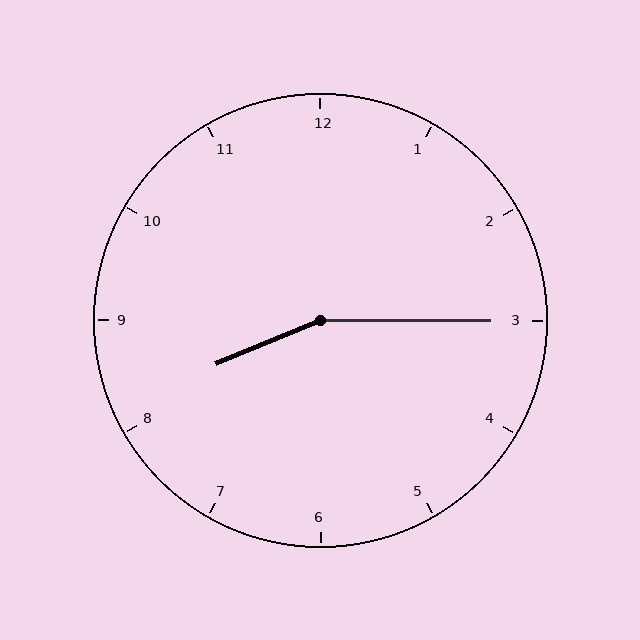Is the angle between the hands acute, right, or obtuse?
It is obtuse.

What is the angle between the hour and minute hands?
Approximately 158 degrees.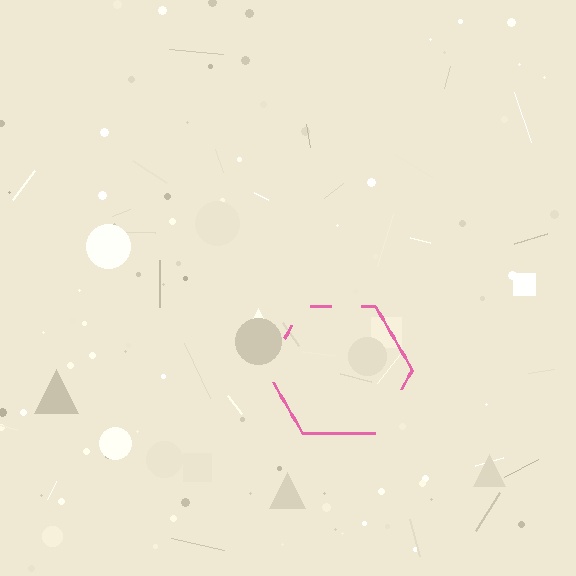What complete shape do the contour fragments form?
The contour fragments form a hexagon.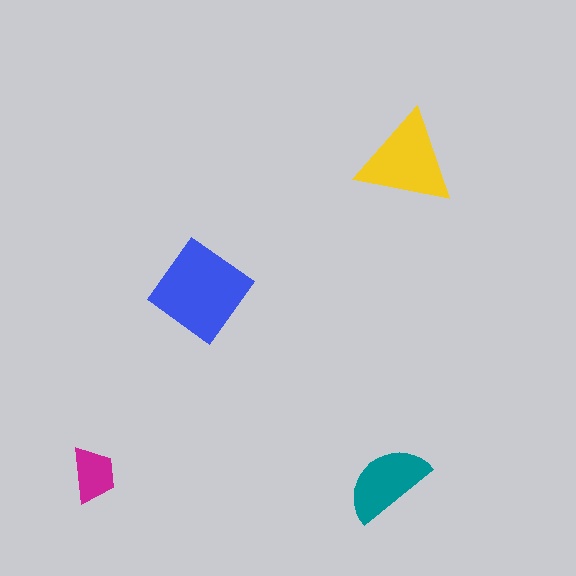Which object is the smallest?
The magenta trapezoid.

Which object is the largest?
The blue diamond.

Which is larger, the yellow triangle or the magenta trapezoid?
The yellow triangle.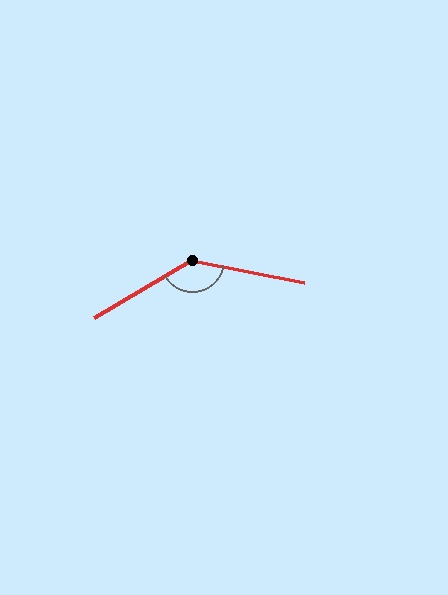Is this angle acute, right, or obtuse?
It is obtuse.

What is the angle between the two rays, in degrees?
Approximately 138 degrees.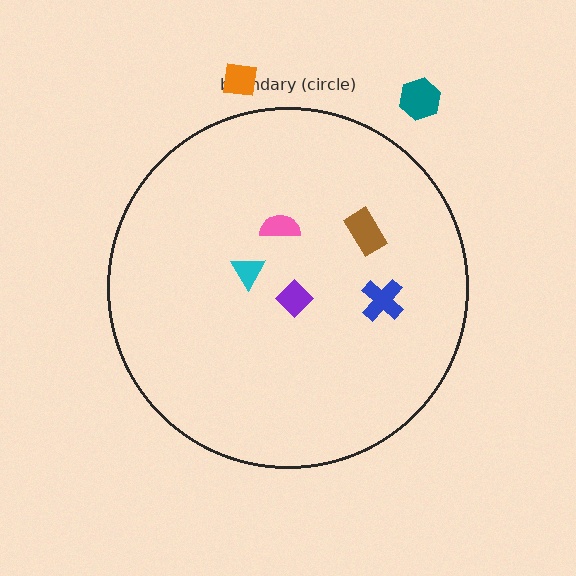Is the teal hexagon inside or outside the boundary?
Outside.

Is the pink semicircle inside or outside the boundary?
Inside.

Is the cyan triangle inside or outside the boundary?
Inside.